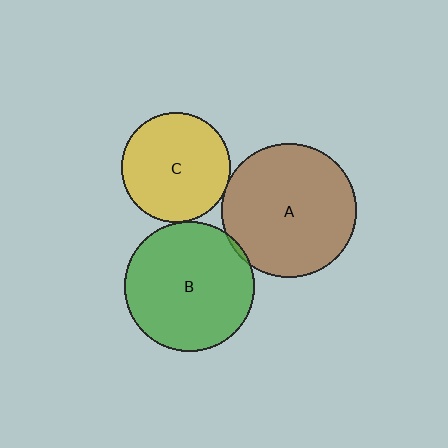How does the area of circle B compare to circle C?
Approximately 1.4 times.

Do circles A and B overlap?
Yes.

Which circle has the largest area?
Circle A (brown).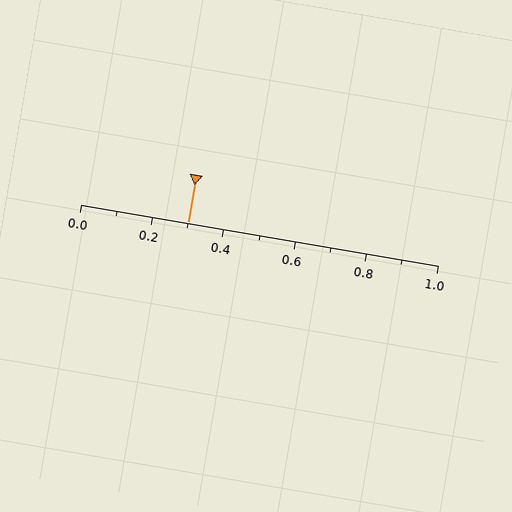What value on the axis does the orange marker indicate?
The marker indicates approximately 0.3.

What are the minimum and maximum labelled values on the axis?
The axis runs from 0.0 to 1.0.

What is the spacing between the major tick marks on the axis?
The major ticks are spaced 0.2 apart.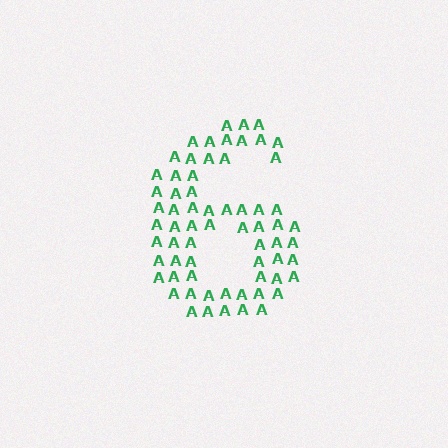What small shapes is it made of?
It is made of small letter A's.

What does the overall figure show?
The overall figure shows the digit 6.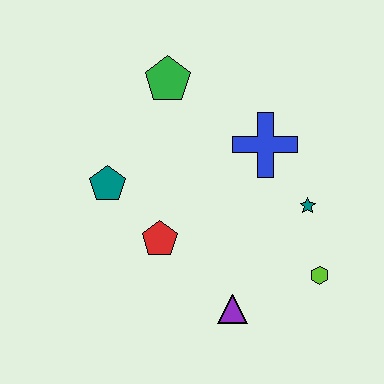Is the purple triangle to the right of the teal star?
No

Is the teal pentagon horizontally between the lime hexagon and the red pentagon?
No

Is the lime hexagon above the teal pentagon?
No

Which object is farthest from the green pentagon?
The lime hexagon is farthest from the green pentagon.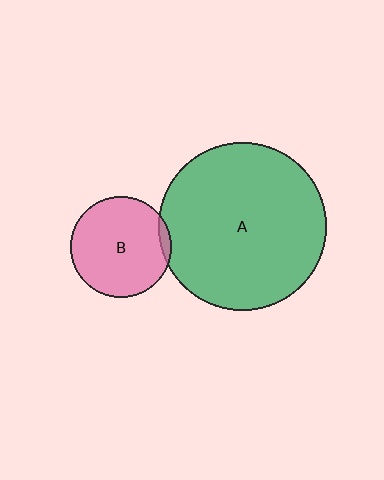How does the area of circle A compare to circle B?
Approximately 2.8 times.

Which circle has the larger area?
Circle A (green).